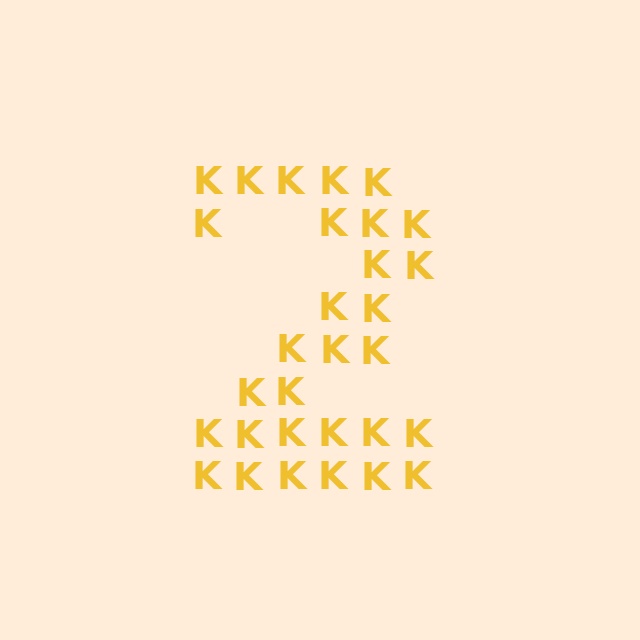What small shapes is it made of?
It is made of small letter K's.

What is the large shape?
The large shape is the digit 2.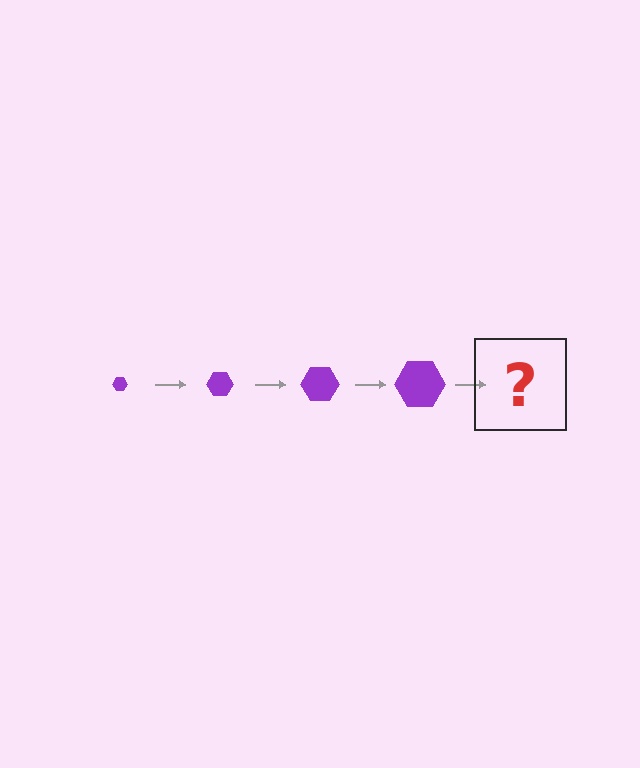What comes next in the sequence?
The next element should be a purple hexagon, larger than the previous one.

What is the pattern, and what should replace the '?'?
The pattern is that the hexagon gets progressively larger each step. The '?' should be a purple hexagon, larger than the previous one.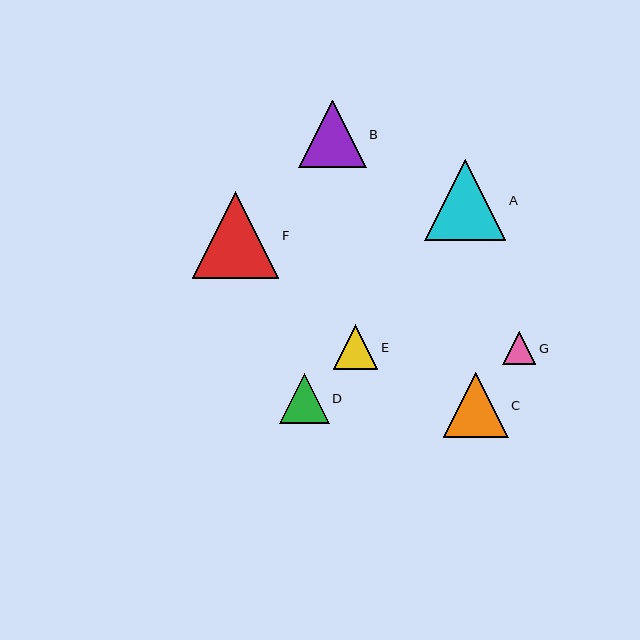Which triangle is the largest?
Triangle F is the largest with a size of approximately 87 pixels.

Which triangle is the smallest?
Triangle G is the smallest with a size of approximately 33 pixels.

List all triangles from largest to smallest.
From largest to smallest: F, A, B, C, D, E, G.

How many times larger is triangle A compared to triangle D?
Triangle A is approximately 1.6 times the size of triangle D.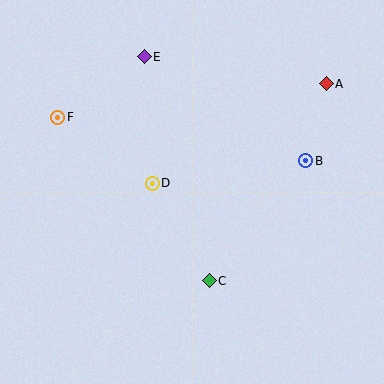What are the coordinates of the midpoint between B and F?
The midpoint between B and F is at (182, 139).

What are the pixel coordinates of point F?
Point F is at (58, 117).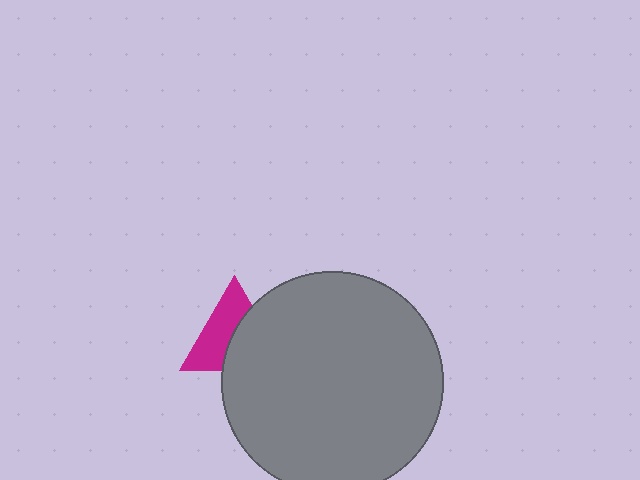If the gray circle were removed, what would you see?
You would see the complete magenta triangle.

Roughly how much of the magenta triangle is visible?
About half of it is visible (roughly 52%).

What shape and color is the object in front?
The object in front is a gray circle.